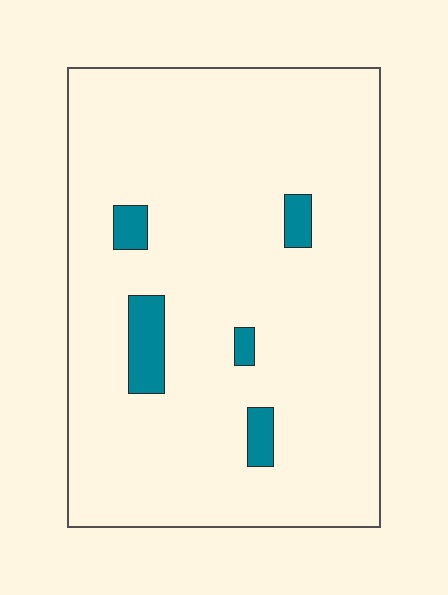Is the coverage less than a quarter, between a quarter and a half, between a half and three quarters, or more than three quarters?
Less than a quarter.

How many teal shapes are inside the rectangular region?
5.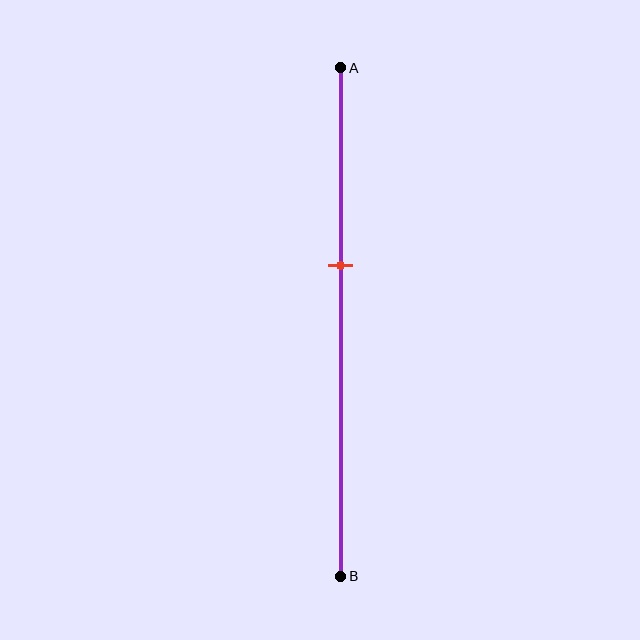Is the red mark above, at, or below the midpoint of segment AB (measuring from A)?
The red mark is above the midpoint of segment AB.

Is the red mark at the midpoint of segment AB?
No, the mark is at about 40% from A, not at the 50% midpoint.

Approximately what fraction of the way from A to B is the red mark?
The red mark is approximately 40% of the way from A to B.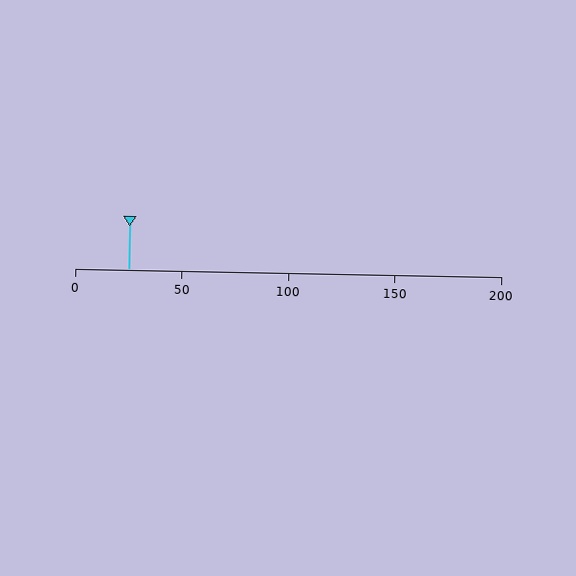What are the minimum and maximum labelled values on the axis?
The axis runs from 0 to 200.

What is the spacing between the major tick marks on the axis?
The major ticks are spaced 50 apart.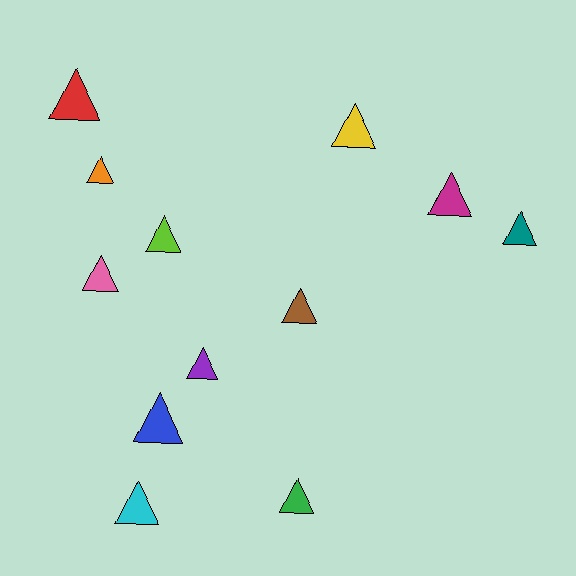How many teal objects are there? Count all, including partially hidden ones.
There is 1 teal object.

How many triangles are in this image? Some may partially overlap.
There are 12 triangles.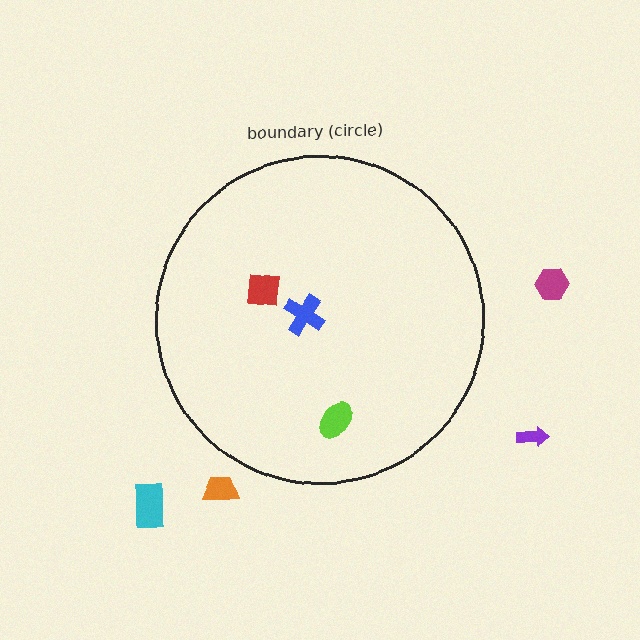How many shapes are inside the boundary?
3 inside, 4 outside.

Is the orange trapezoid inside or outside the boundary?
Outside.